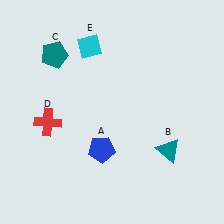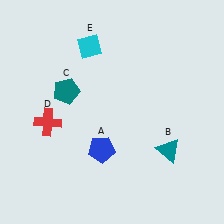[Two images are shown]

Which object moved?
The teal pentagon (C) moved down.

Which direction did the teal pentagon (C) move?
The teal pentagon (C) moved down.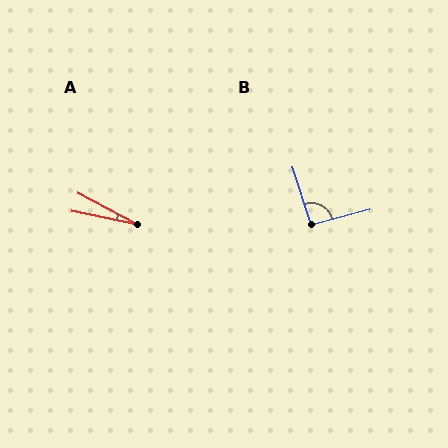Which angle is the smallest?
A, at approximately 16 degrees.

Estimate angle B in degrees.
Approximately 92 degrees.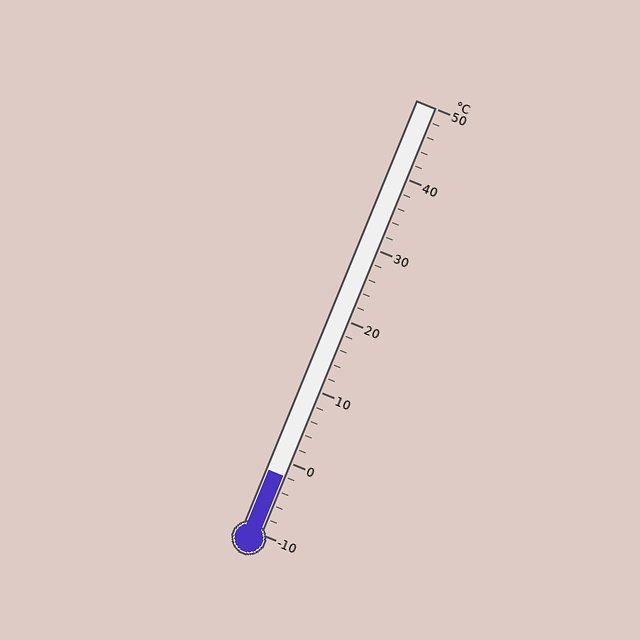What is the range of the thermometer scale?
The thermometer scale ranges from -10°C to 50°C.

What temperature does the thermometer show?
The thermometer shows approximately -2°C.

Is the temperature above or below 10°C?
The temperature is below 10°C.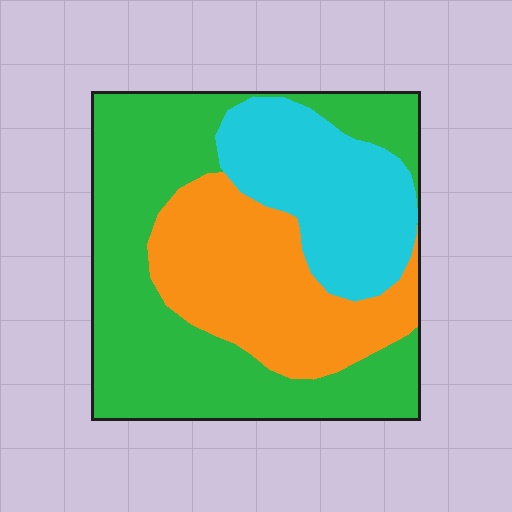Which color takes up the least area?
Cyan, at roughly 25%.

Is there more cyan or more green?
Green.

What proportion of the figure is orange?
Orange takes up between a sixth and a third of the figure.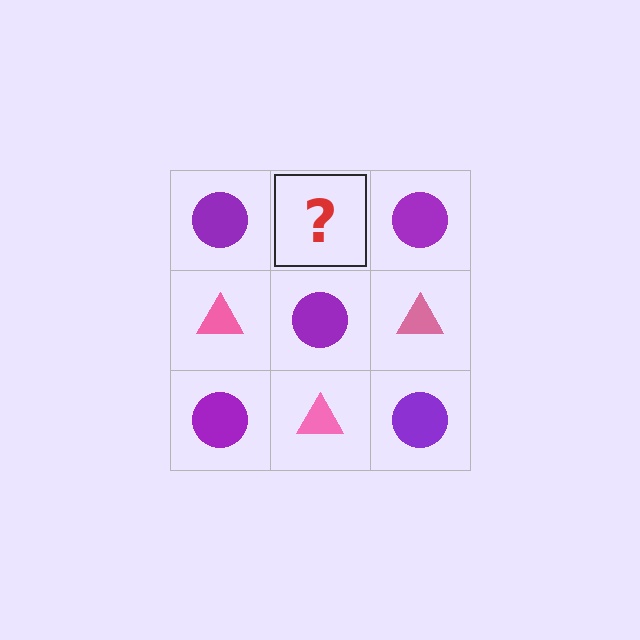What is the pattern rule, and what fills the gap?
The rule is that it alternates purple circle and pink triangle in a checkerboard pattern. The gap should be filled with a pink triangle.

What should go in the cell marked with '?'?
The missing cell should contain a pink triangle.